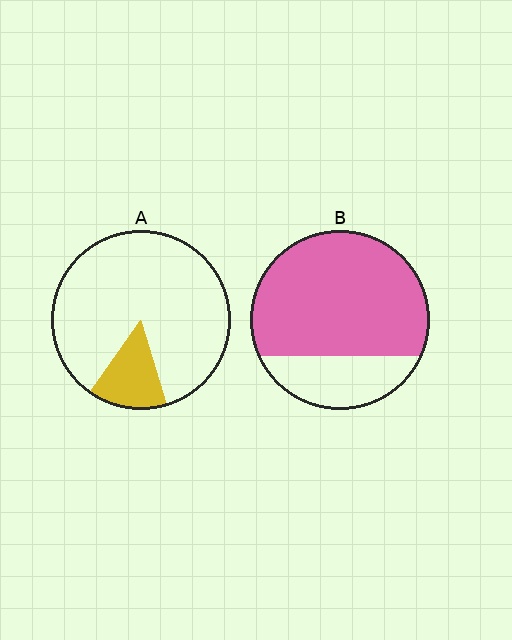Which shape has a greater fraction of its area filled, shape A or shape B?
Shape B.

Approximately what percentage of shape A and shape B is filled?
A is approximately 15% and B is approximately 75%.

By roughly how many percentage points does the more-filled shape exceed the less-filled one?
By roughly 60 percentage points (B over A).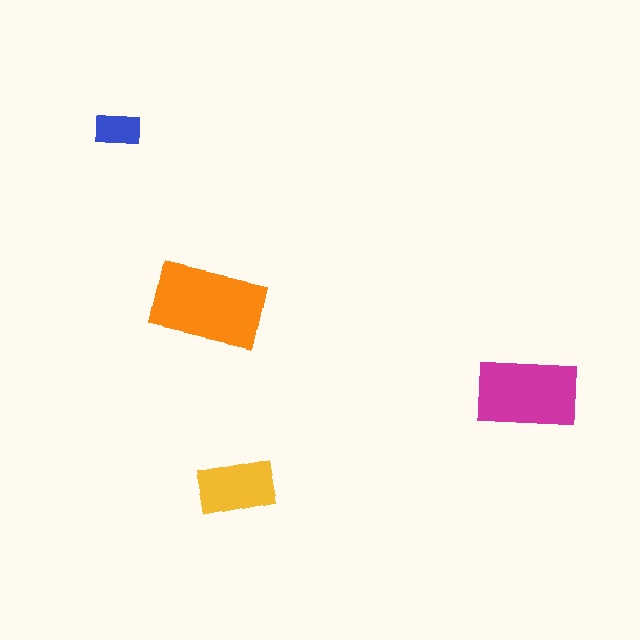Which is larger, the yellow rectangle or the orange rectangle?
The orange one.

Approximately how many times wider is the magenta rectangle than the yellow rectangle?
About 1.5 times wider.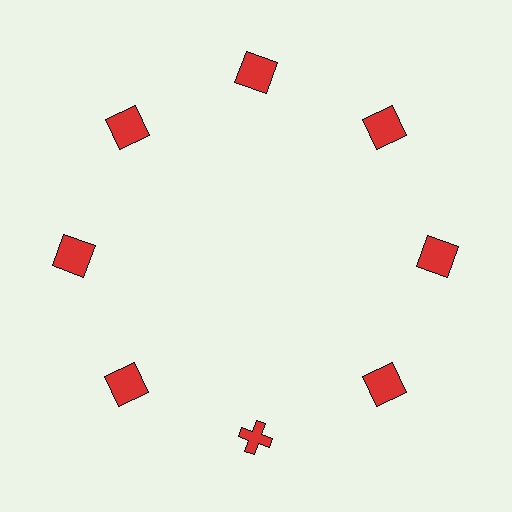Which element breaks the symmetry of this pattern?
The red cross at roughly the 6 o'clock position breaks the symmetry. All other shapes are red squares.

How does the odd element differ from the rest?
It has a different shape: cross instead of square.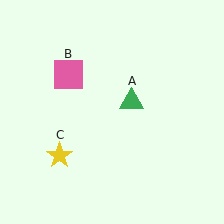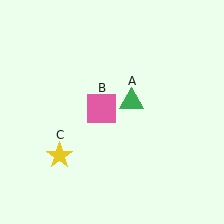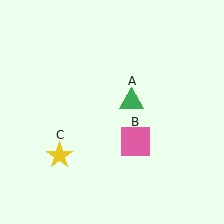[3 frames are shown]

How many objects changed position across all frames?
1 object changed position: pink square (object B).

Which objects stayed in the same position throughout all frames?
Green triangle (object A) and yellow star (object C) remained stationary.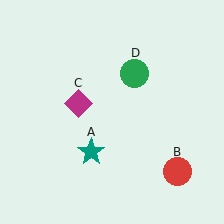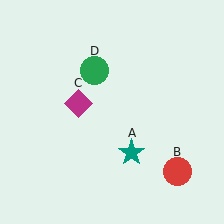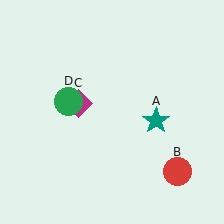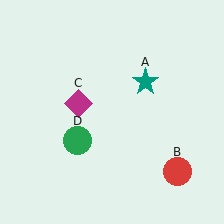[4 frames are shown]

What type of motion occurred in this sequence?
The teal star (object A), green circle (object D) rotated counterclockwise around the center of the scene.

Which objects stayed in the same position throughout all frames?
Red circle (object B) and magenta diamond (object C) remained stationary.